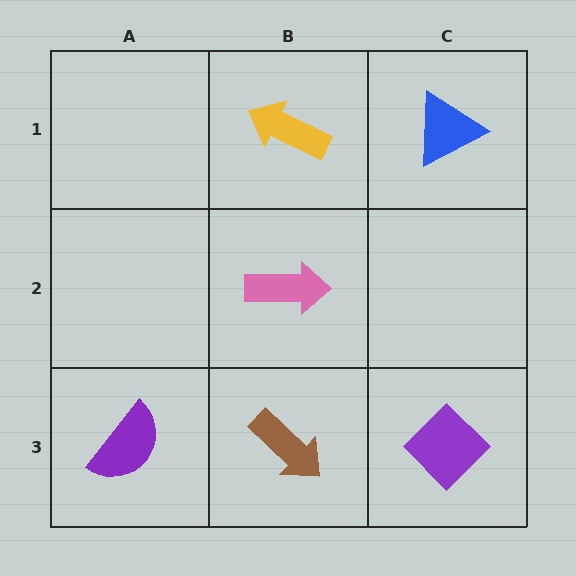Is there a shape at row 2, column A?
No, that cell is empty.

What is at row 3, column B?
A brown arrow.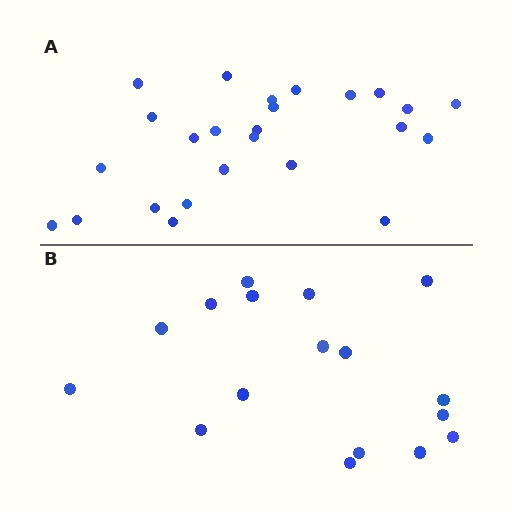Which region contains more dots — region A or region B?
Region A (the top region) has more dots.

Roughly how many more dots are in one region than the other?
Region A has roughly 8 or so more dots than region B.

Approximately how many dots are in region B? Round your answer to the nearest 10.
About 20 dots. (The exact count is 17, which rounds to 20.)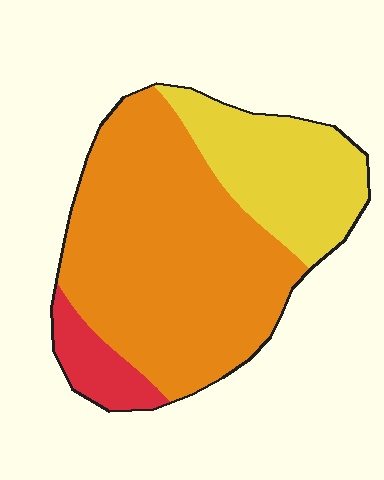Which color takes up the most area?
Orange, at roughly 65%.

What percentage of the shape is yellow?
Yellow takes up about one quarter (1/4) of the shape.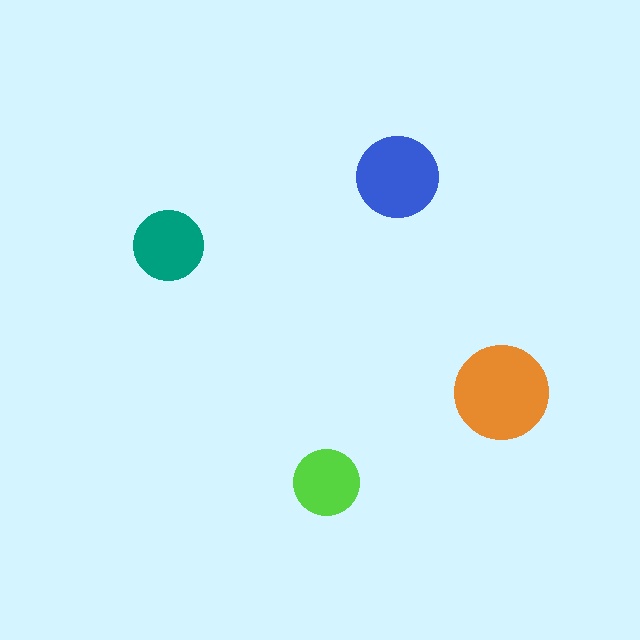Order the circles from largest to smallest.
the orange one, the blue one, the teal one, the lime one.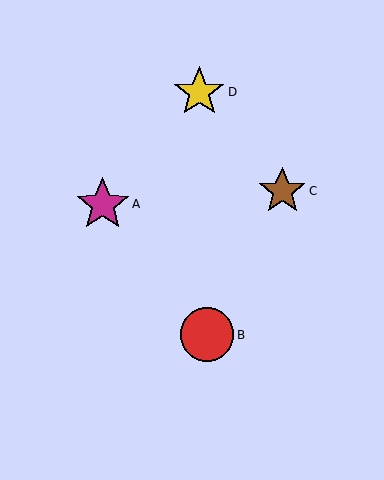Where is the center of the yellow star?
The center of the yellow star is at (199, 92).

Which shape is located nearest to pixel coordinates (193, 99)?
The yellow star (labeled D) at (199, 92) is nearest to that location.